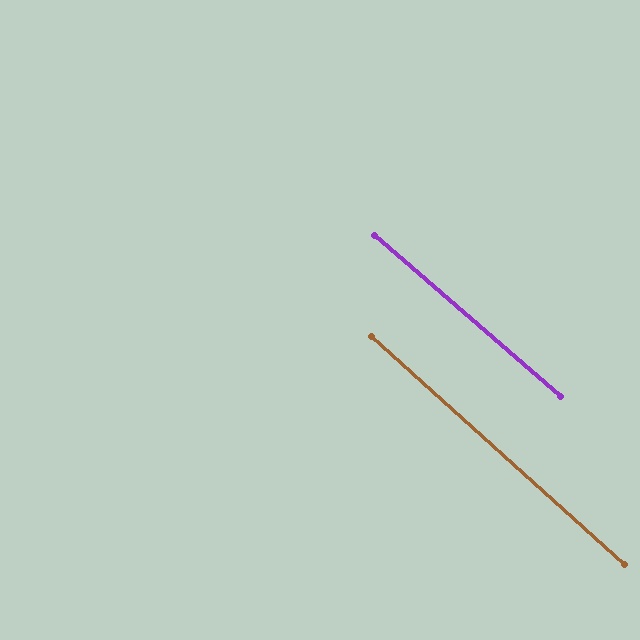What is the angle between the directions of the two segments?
Approximately 1 degree.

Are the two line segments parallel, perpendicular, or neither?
Parallel — their directions differ by only 1.3°.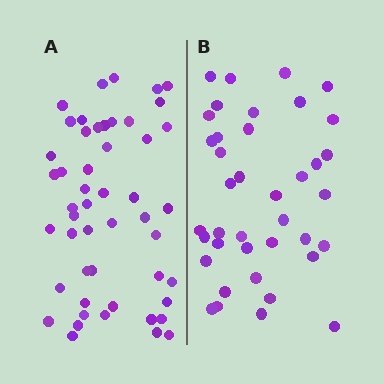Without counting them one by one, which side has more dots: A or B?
Region A (the left region) has more dots.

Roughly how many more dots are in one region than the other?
Region A has roughly 12 or so more dots than region B.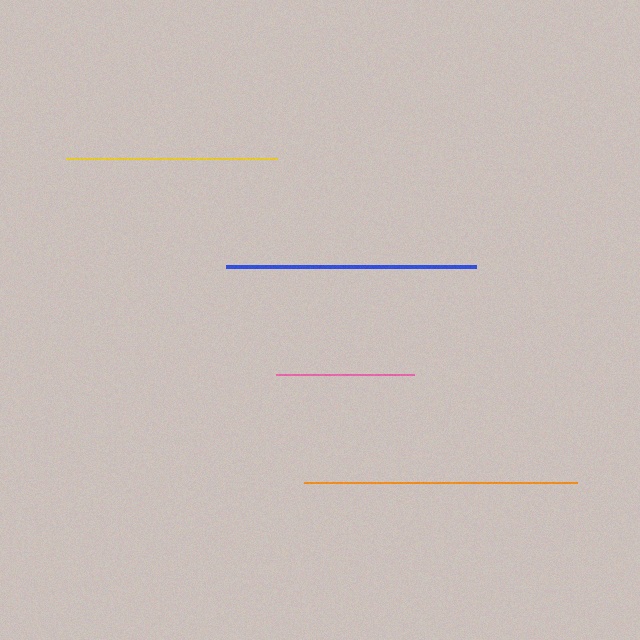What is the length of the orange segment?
The orange segment is approximately 273 pixels long.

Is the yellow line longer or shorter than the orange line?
The orange line is longer than the yellow line.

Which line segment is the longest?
The orange line is the longest at approximately 273 pixels.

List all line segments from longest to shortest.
From longest to shortest: orange, blue, yellow, pink.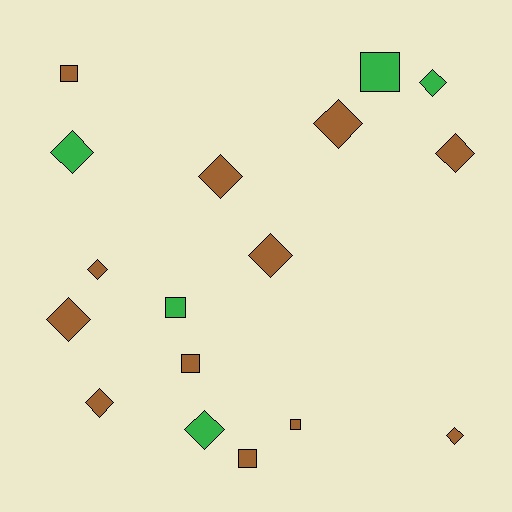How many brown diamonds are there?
There are 8 brown diamonds.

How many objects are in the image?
There are 17 objects.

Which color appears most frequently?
Brown, with 12 objects.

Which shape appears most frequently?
Diamond, with 11 objects.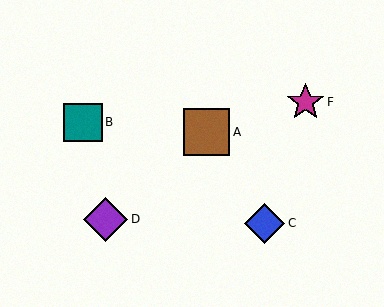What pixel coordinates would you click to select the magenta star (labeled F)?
Click at (305, 102) to select the magenta star F.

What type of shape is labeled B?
Shape B is a teal square.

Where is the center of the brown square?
The center of the brown square is at (207, 132).